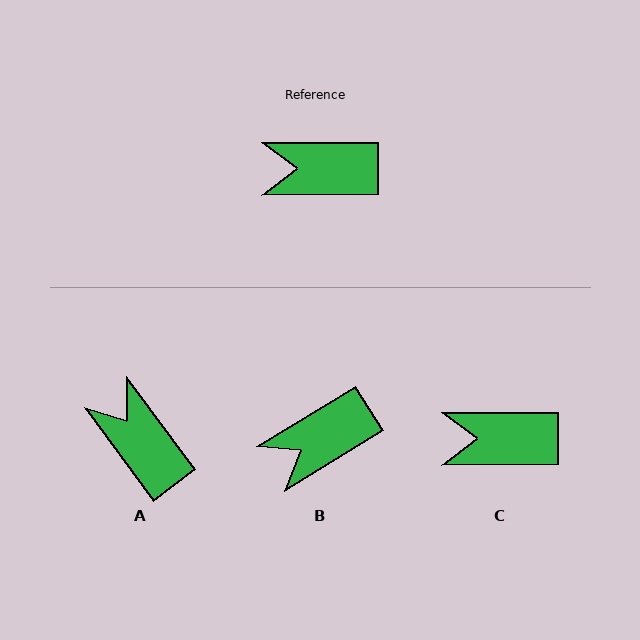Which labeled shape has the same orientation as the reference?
C.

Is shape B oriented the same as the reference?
No, it is off by about 31 degrees.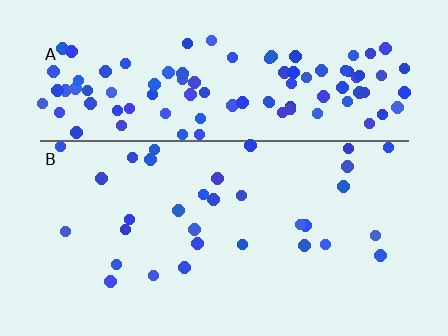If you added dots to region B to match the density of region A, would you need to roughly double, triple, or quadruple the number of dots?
Approximately triple.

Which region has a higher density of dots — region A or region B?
A (the top).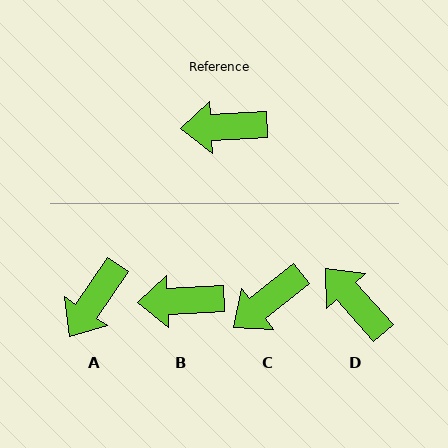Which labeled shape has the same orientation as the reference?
B.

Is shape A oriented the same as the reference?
No, it is off by about 53 degrees.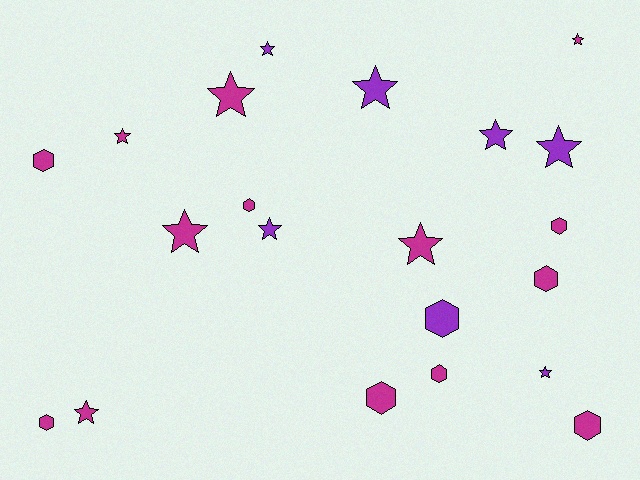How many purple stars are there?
There are 6 purple stars.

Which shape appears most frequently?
Star, with 12 objects.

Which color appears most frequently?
Magenta, with 14 objects.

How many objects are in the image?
There are 21 objects.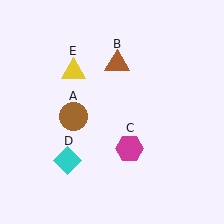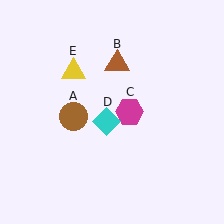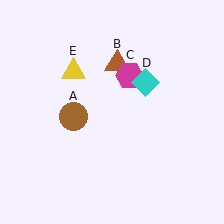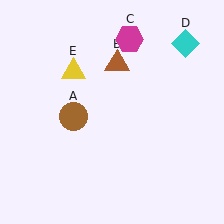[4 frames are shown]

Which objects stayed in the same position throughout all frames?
Brown circle (object A) and brown triangle (object B) and yellow triangle (object E) remained stationary.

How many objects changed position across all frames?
2 objects changed position: magenta hexagon (object C), cyan diamond (object D).